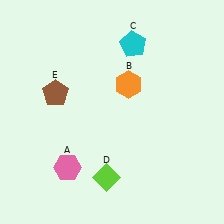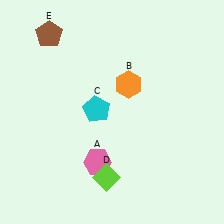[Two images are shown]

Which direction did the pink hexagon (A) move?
The pink hexagon (A) moved right.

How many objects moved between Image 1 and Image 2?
3 objects moved between the two images.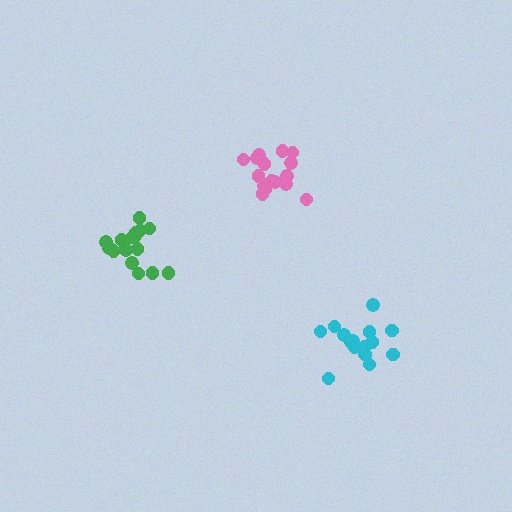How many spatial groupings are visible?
There are 3 spatial groupings.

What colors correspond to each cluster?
The clusters are colored: cyan, pink, green.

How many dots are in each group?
Group 1: 15 dots, Group 2: 16 dots, Group 3: 17 dots (48 total).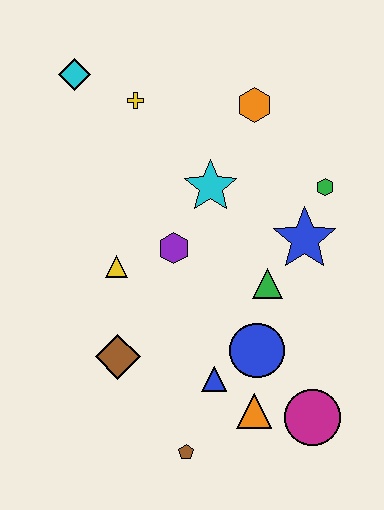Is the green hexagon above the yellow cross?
No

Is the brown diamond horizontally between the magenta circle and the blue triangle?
No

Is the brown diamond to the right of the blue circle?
No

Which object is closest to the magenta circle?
The orange triangle is closest to the magenta circle.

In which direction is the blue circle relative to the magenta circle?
The blue circle is above the magenta circle.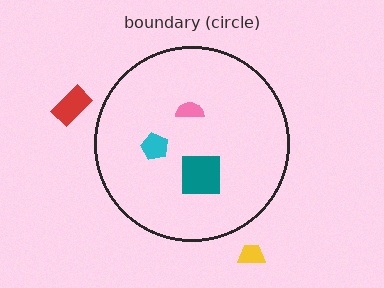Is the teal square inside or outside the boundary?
Inside.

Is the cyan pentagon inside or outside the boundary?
Inside.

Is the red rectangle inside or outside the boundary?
Outside.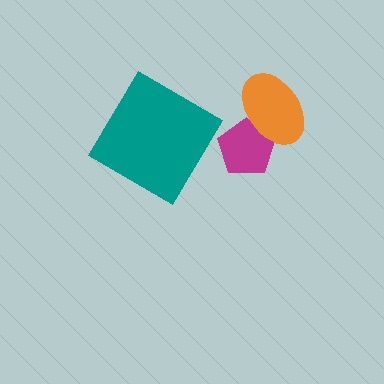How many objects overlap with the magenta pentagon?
1 object overlaps with the magenta pentagon.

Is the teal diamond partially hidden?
No, no other shape covers it.